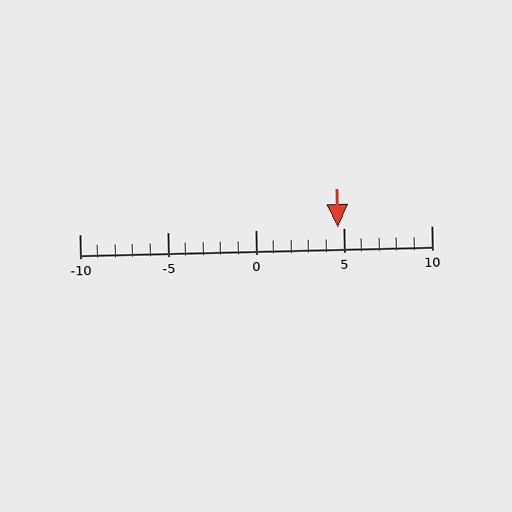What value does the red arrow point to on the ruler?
The red arrow points to approximately 5.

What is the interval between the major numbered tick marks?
The major tick marks are spaced 5 units apart.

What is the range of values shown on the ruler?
The ruler shows values from -10 to 10.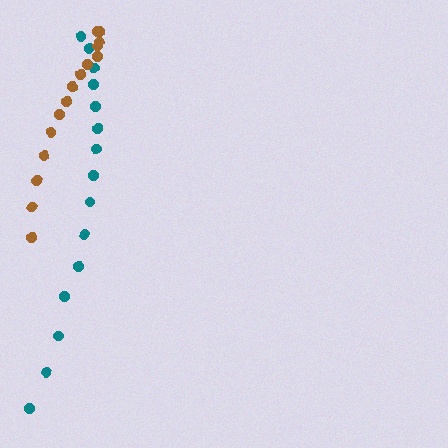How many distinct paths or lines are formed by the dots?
There are 2 distinct paths.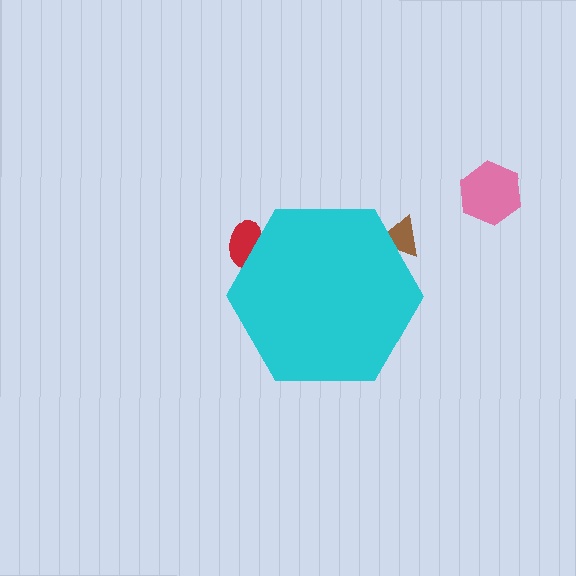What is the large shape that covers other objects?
A cyan hexagon.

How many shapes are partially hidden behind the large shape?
2 shapes are partially hidden.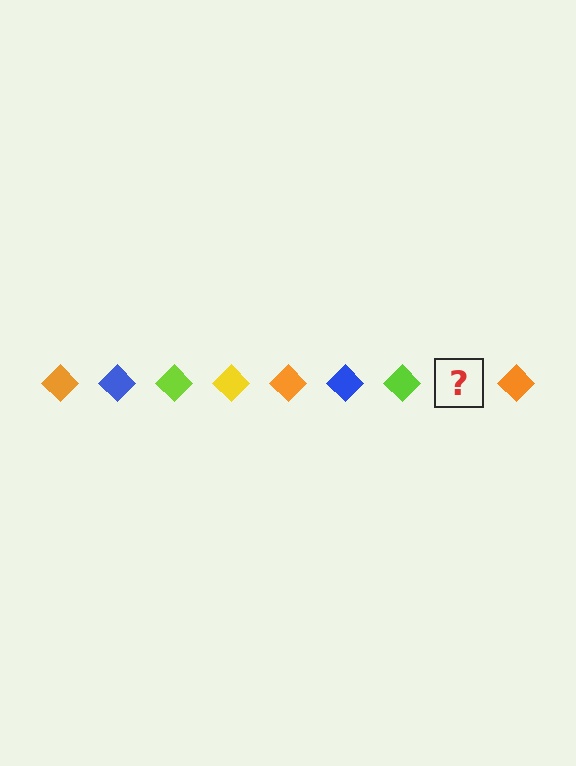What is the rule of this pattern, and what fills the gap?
The rule is that the pattern cycles through orange, blue, lime, yellow diamonds. The gap should be filled with a yellow diamond.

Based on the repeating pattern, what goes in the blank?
The blank should be a yellow diamond.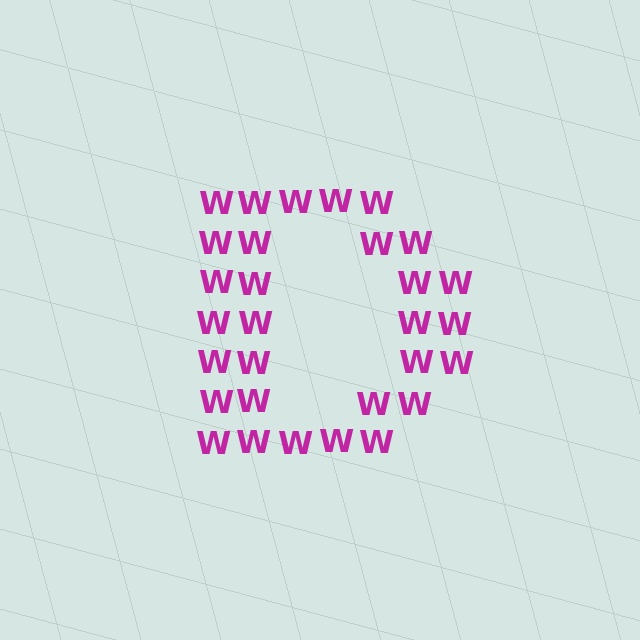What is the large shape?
The large shape is the letter D.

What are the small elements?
The small elements are letter W's.